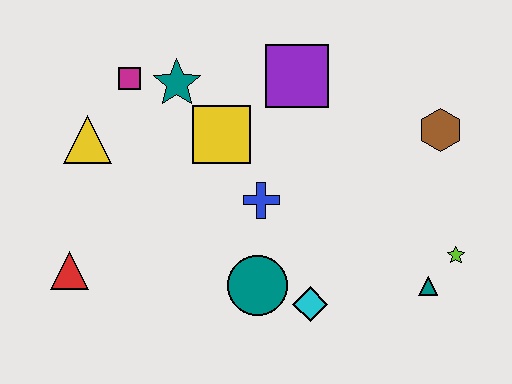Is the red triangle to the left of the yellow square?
Yes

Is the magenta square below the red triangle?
No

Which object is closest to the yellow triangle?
The magenta square is closest to the yellow triangle.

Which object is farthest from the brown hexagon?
The red triangle is farthest from the brown hexagon.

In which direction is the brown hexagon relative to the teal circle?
The brown hexagon is to the right of the teal circle.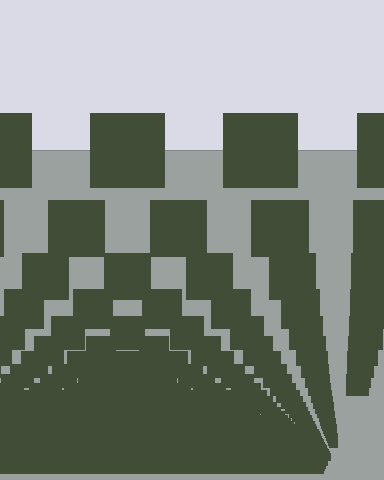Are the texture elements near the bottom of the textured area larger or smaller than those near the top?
Smaller. The gradient is inverted — elements near the bottom are smaller and denser.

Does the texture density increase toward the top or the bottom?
Density increases toward the bottom.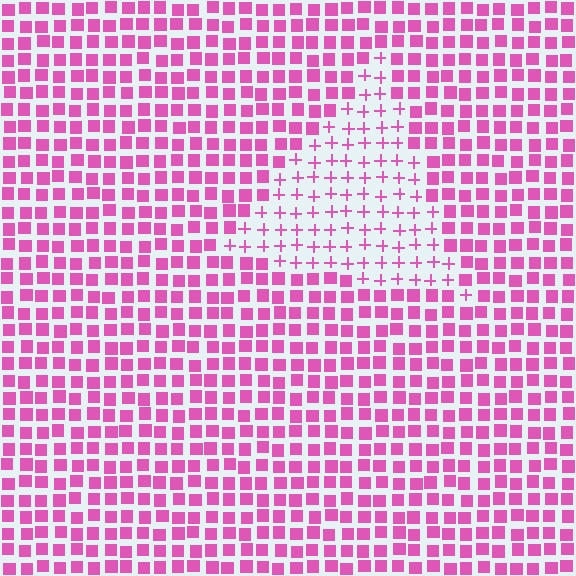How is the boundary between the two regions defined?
The boundary is defined by a change in element shape: plus signs inside vs. squares outside. All elements share the same color and spacing.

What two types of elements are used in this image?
The image uses plus signs inside the triangle region and squares outside it.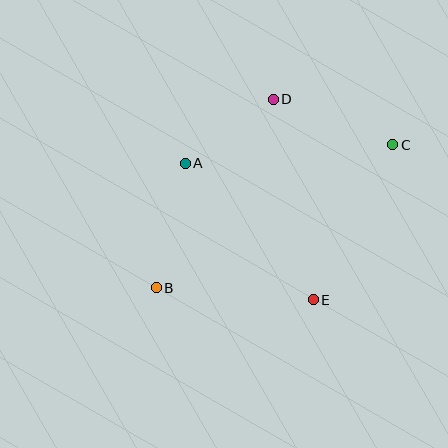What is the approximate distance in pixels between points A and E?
The distance between A and E is approximately 187 pixels.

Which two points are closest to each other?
Points A and D are closest to each other.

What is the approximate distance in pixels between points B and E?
The distance between B and E is approximately 158 pixels.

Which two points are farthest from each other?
Points B and C are farthest from each other.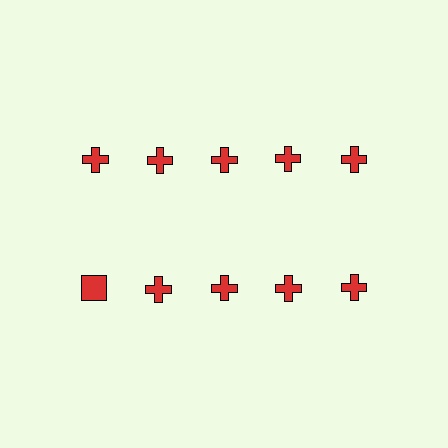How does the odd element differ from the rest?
It has a different shape: square instead of cross.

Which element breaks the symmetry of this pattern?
The red square in the second row, leftmost column breaks the symmetry. All other shapes are red crosses.